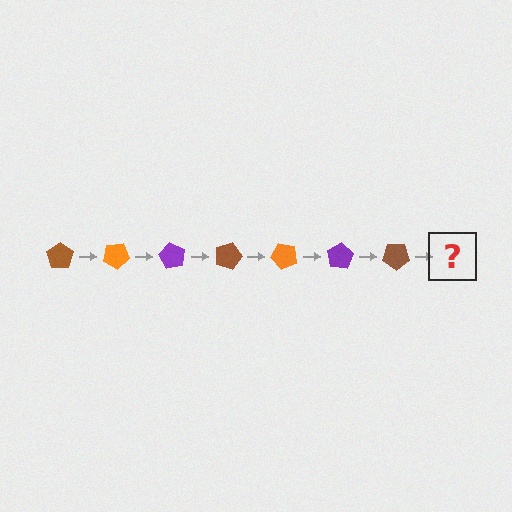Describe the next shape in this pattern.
It should be an orange pentagon, rotated 210 degrees from the start.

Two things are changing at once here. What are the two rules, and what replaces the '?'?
The two rules are that it rotates 30 degrees each step and the color cycles through brown, orange, and purple. The '?' should be an orange pentagon, rotated 210 degrees from the start.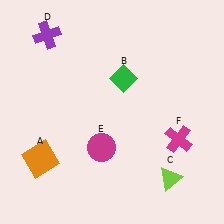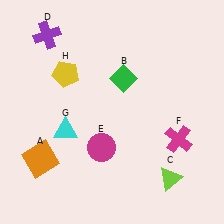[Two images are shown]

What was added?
A cyan triangle (G), a yellow pentagon (H) were added in Image 2.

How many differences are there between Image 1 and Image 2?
There are 2 differences between the two images.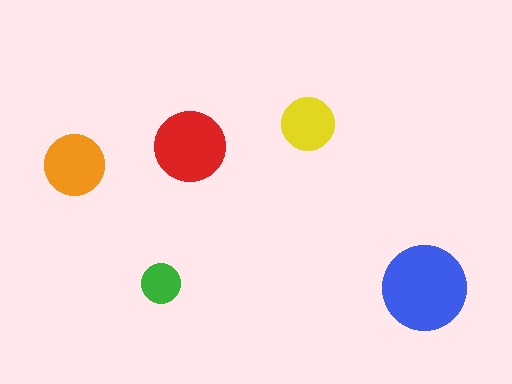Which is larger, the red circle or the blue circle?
The blue one.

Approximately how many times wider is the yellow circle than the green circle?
About 1.5 times wider.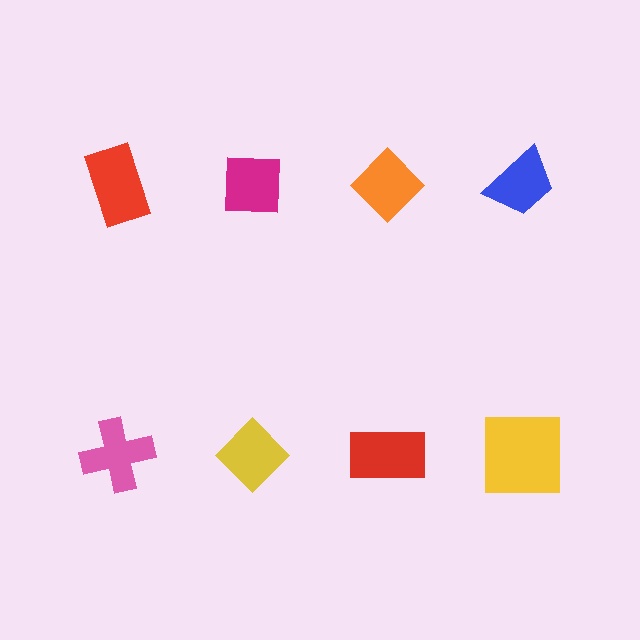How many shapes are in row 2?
4 shapes.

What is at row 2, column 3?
A red rectangle.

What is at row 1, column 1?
A red rectangle.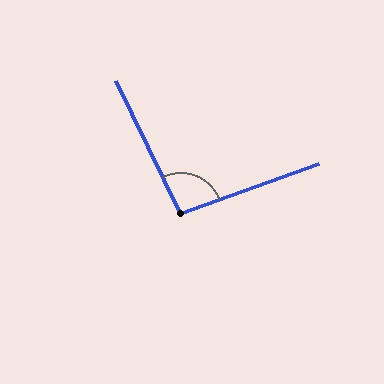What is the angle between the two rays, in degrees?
Approximately 96 degrees.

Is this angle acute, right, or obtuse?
It is obtuse.